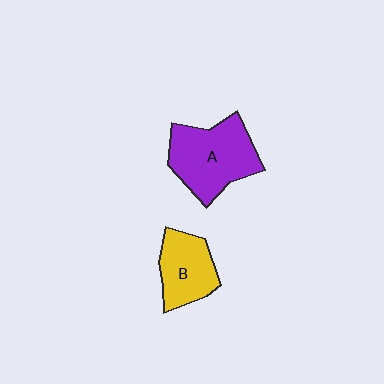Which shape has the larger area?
Shape A (purple).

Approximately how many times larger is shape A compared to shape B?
Approximately 1.5 times.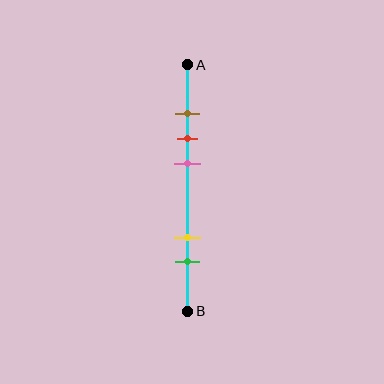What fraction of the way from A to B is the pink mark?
The pink mark is approximately 40% (0.4) of the way from A to B.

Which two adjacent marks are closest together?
The brown and red marks are the closest adjacent pair.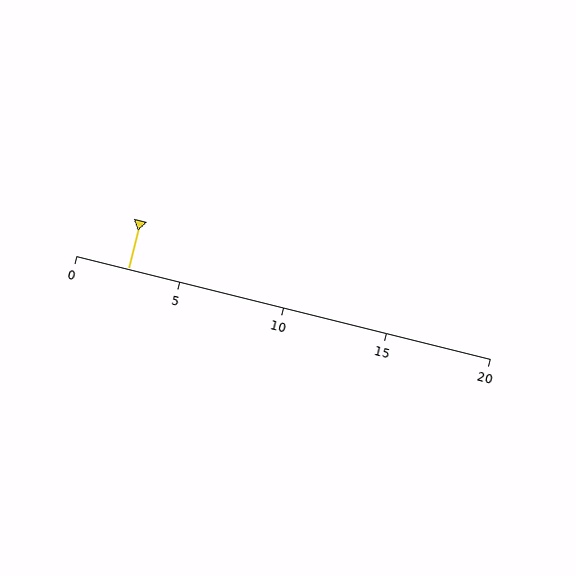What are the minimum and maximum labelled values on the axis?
The axis runs from 0 to 20.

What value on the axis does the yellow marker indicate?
The marker indicates approximately 2.5.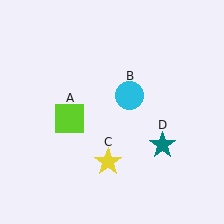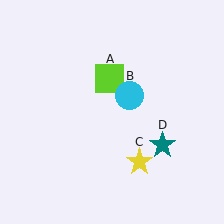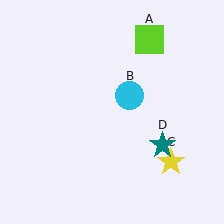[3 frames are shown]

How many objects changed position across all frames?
2 objects changed position: lime square (object A), yellow star (object C).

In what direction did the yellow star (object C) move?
The yellow star (object C) moved right.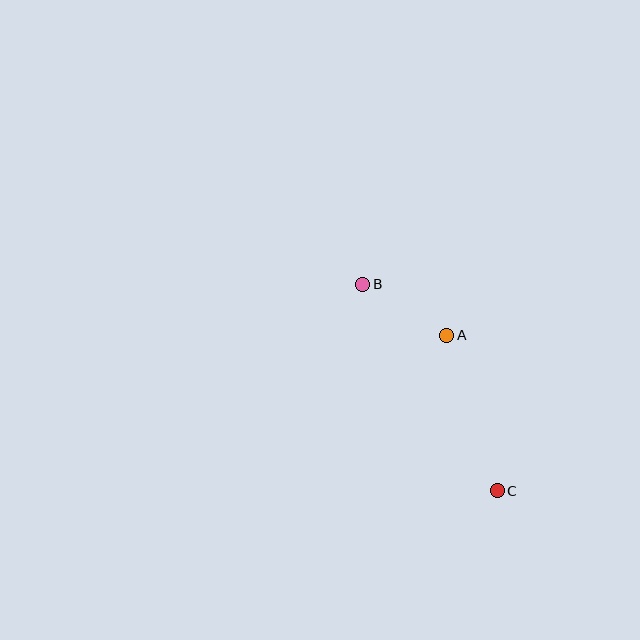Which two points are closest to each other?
Points A and B are closest to each other.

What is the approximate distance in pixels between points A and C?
The distance between A and C is approximately 164 pixels.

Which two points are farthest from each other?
Points B and C are farthest from each other.